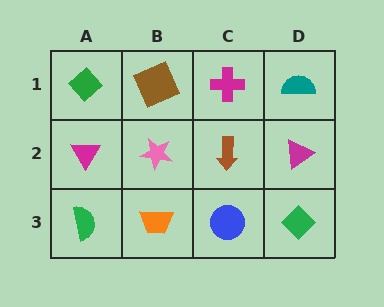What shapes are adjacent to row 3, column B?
A pink star (row 2, column B), a green semicircle (row 3, column A), a blue circle (row 3, column C).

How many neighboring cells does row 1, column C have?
3.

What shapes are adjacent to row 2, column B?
A brown square (row 1, column B), an orange trapezoid (row 3, column B), a magenta triangle (row 2, column A), a brown arrow (row 2, column C).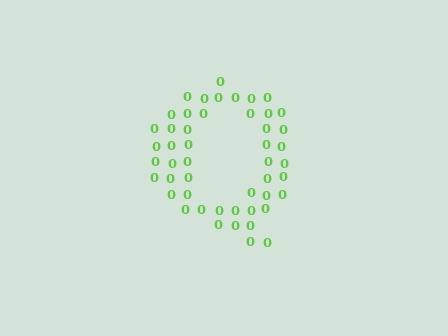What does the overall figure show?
The overall figure shows the letter Q.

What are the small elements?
The small elements are digit 0's.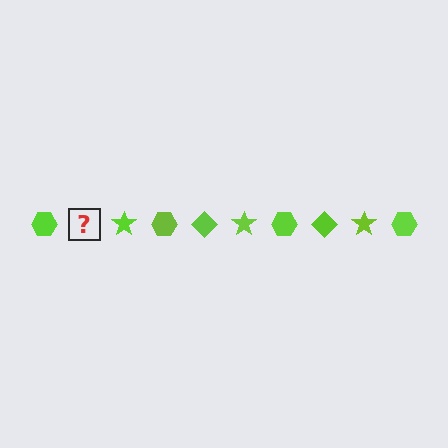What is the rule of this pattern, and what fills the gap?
The rule is that the pattern cycles through hexagon, diamond, star shapes in lime. The gap should be filled with a lime diamond.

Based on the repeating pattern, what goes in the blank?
The blank should be a lime diamond.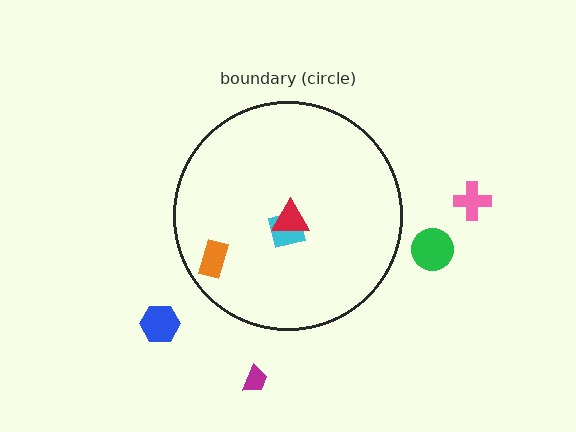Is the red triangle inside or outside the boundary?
Inside.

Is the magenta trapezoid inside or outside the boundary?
Outside.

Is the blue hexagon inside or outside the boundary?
Outside.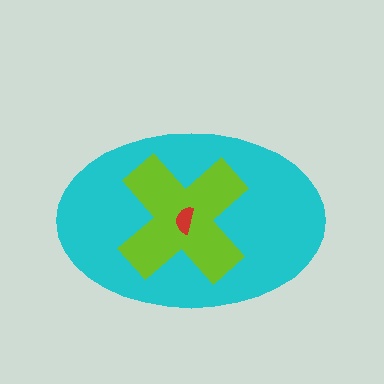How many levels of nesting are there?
3.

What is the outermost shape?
The cyan ellipse.